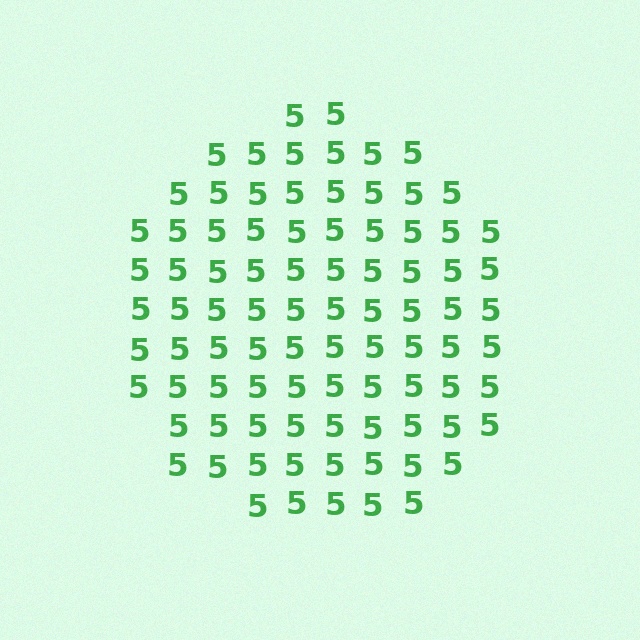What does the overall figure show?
The overall figure shows a circle.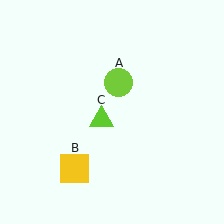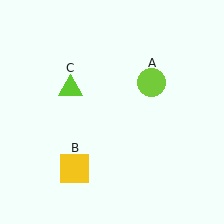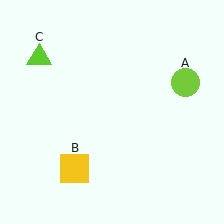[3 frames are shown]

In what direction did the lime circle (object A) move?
The lime circle (object A) moved right.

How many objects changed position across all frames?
2 objects changed position: lime circle (object A), lime triangle (object C).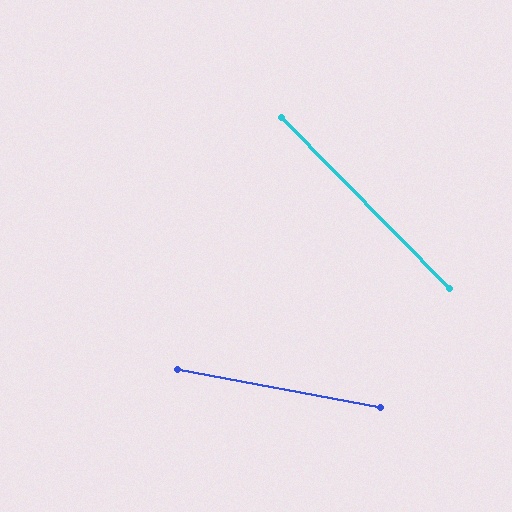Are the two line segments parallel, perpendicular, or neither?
Neither parallel nor perpendicular — they differ by about 35°.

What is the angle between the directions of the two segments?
Approximately 35 degrees.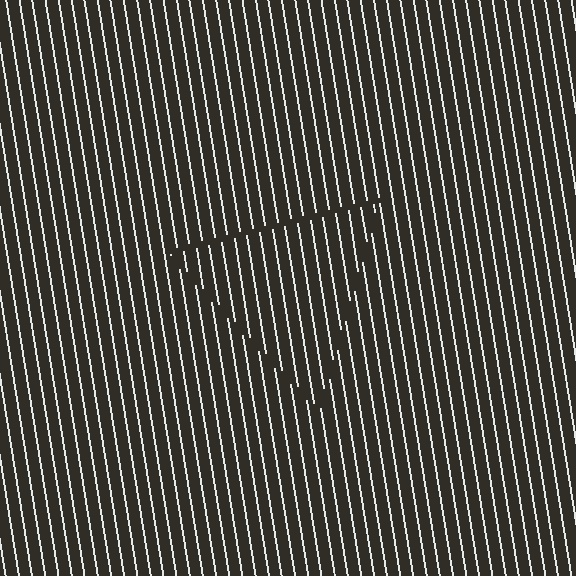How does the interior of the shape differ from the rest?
The interior of the shape contains the same grating, shifted by half a period — the contour is defined by the phase discontinuity where line-ends from the inner and outer gratings abut.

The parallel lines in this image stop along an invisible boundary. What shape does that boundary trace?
An illusory triangle. The interior of the shape contains the same grating, shifted by half a period — the contour is defined by the phase discontinuity where line-ends from the inner and outer gratings abut.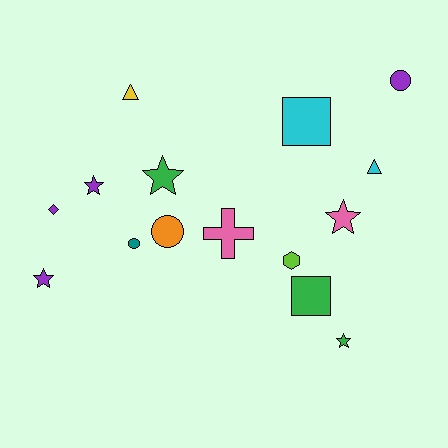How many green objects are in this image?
There are 3 green objects.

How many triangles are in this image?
There are 2 triangles.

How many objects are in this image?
There are 15 objects.